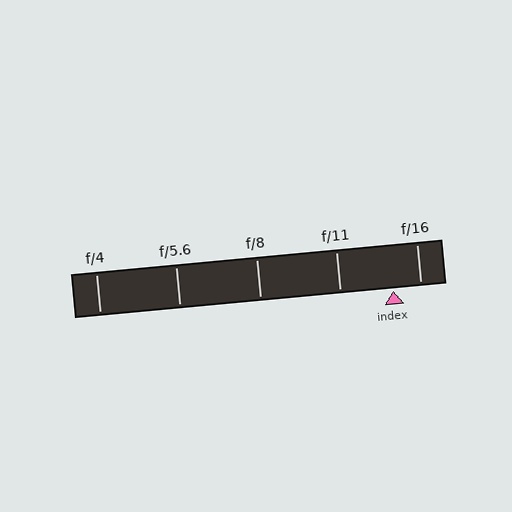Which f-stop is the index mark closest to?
The index mark is closest to f/16.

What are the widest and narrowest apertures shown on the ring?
The widest aperture shown is f/4 and the narrowest is f/16.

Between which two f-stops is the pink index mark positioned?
The index mark is between f/11 and f/16.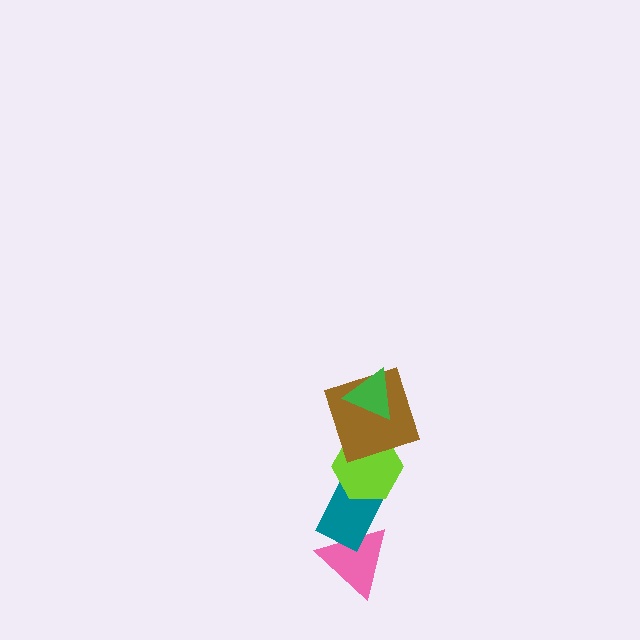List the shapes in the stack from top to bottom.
From top to bottom: the green triangle, the brown square, the lime hexagon, the teal rectangle, the pink triangle.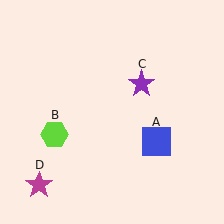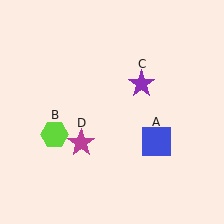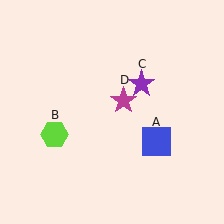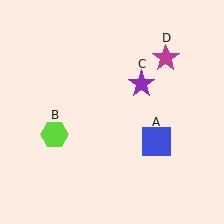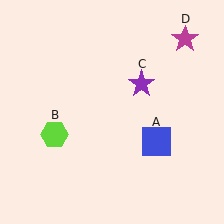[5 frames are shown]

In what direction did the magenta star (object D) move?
The magenta star (object D) moved up and to the right.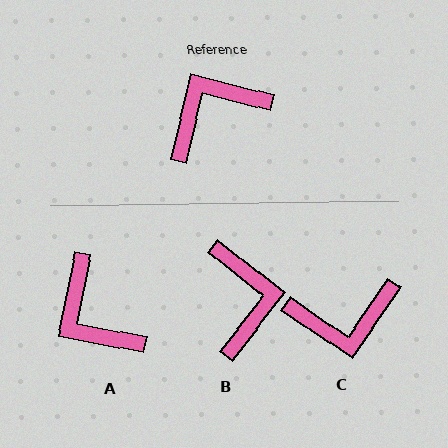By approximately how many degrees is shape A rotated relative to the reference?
Approximately 93 degrees counter-clockwise.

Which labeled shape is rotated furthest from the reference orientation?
C, about 159 degrees away.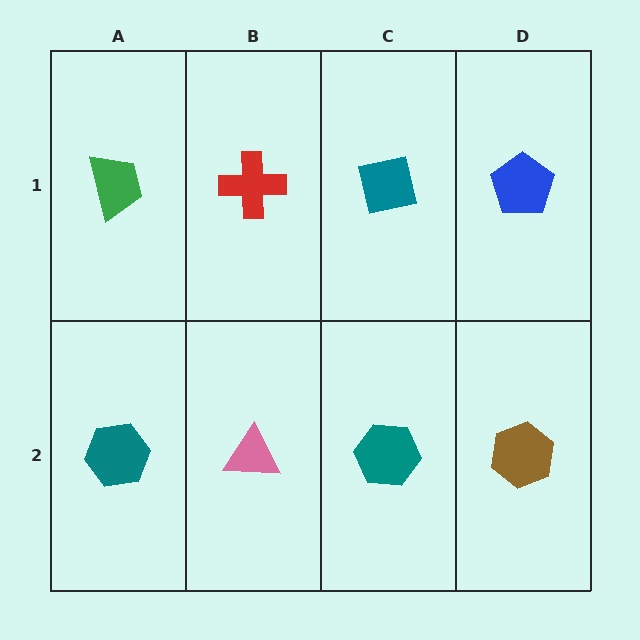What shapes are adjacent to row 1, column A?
A teal hexagon (row 2, column A), a red cross (row 1, column B).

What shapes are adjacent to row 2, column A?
A green trapezoid (row 1, column A), a pink triangle (row 2, column B).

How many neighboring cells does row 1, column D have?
2.